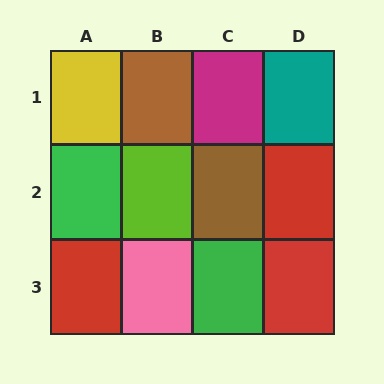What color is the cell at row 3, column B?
Pink.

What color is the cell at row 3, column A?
Red.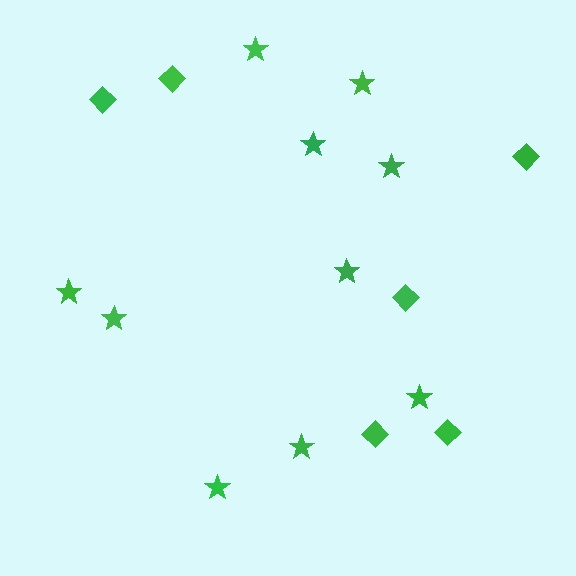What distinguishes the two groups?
There are 2 groups: one group of diamonds (6) and one group of stars (10).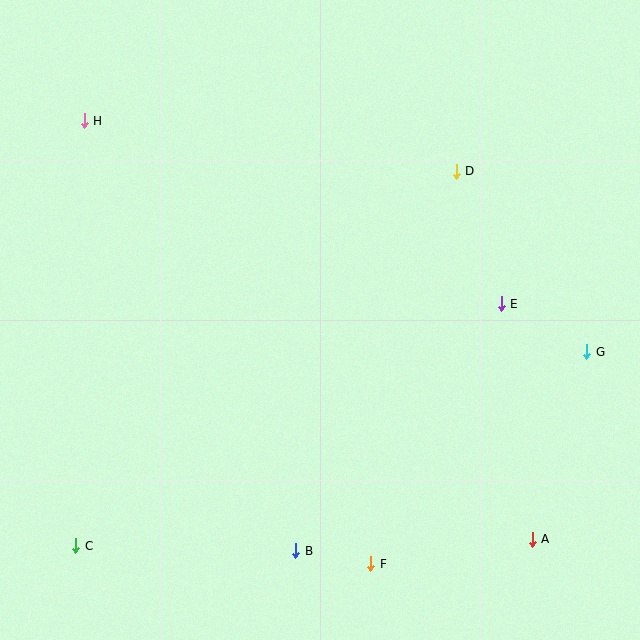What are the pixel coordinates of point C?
Point C is at (76, 546).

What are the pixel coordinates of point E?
Point E is at (501, 304).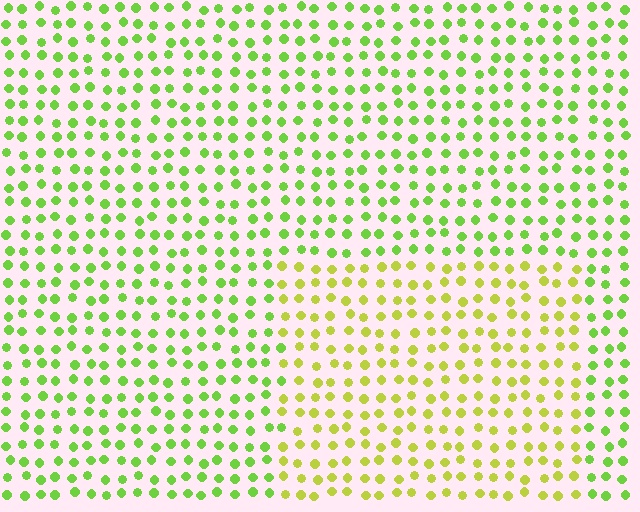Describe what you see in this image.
The image is filled with small lime elements in a uniform arrangement. A rectangle-shaped region is visible where the elements are tinted to a slightly different hue, forming a subtle color boundary.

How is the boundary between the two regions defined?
The boundary is defined purely by a slight shift in hue (about 31 degrees). Spacing, size, and orientation are identical on both sides.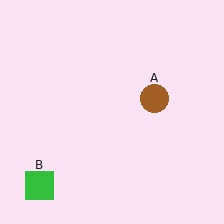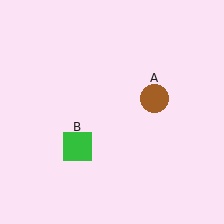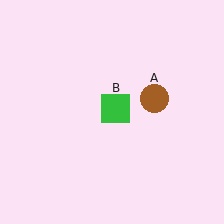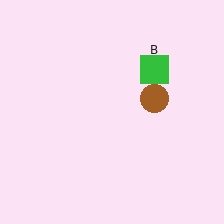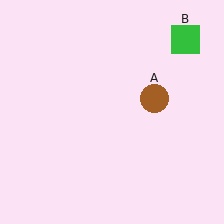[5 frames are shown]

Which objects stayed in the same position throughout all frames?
Brown circle (object A) remained stationary.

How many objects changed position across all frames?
1 object changed position: green square (object B).